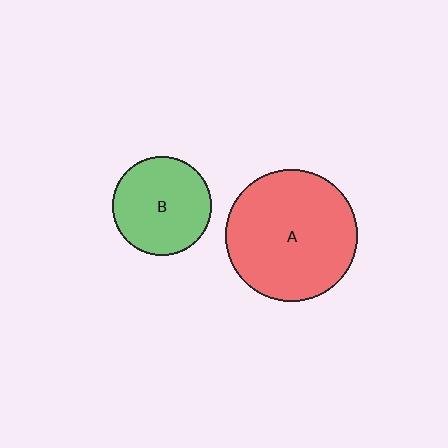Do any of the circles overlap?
No, none of the circles overlap.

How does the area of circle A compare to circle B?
Approximately 1.8 times.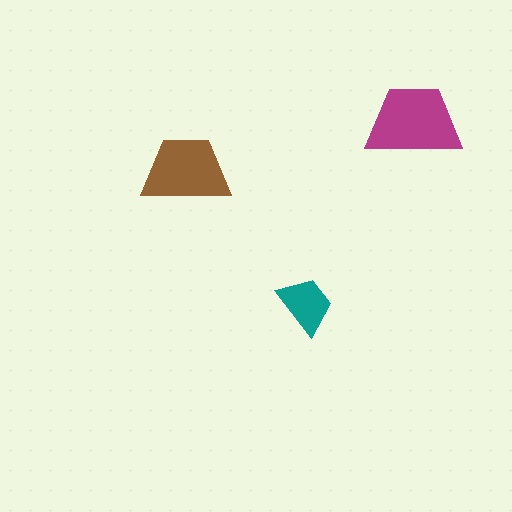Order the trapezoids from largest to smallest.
the magenta one, the brown one, the teal one.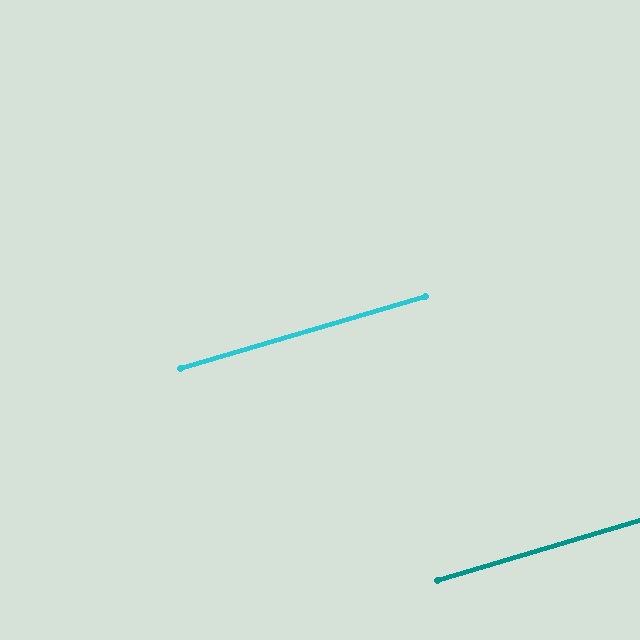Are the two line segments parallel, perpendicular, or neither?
Parallel — their directions differ by only 0.1°.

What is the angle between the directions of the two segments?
Approximately 0 degrees.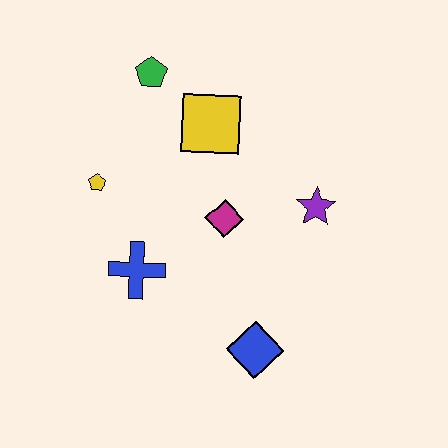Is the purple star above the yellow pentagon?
No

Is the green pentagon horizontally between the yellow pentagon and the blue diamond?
Yes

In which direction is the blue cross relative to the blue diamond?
The blue cross is to the left of the blue diamond.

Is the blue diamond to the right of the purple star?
No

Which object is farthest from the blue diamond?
The green pentagon is farthest from the blue diamond.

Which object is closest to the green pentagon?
The yellow square is closest to the green pentagon.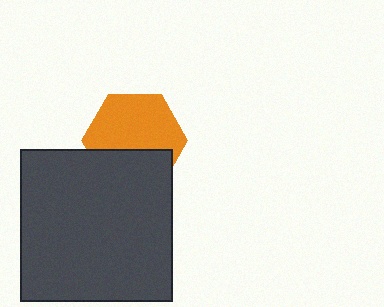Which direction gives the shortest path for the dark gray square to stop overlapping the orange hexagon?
Moving down gives the shortest separation.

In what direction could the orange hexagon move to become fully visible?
The orange hexagon could move up. That would shift it out from behind the dark gray square entirely.